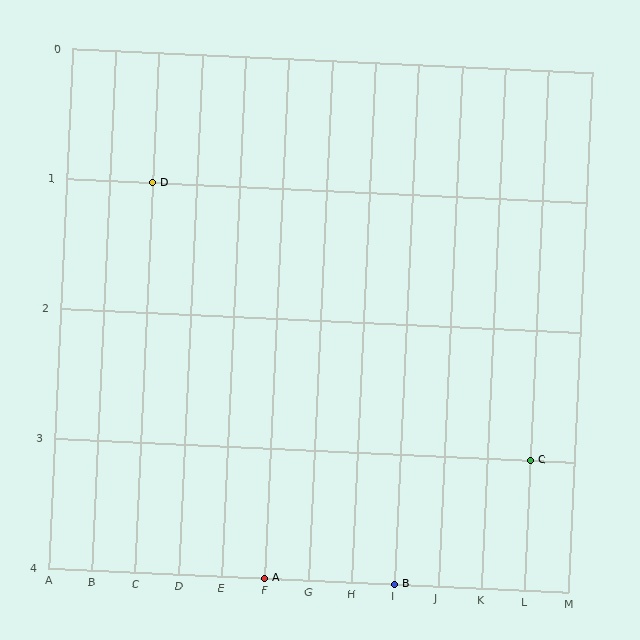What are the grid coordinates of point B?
Point B is at grid coordinates (I, 4).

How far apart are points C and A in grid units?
Points C and A are 6 columns and 1 row apart (about 6.1 grid units diagonally).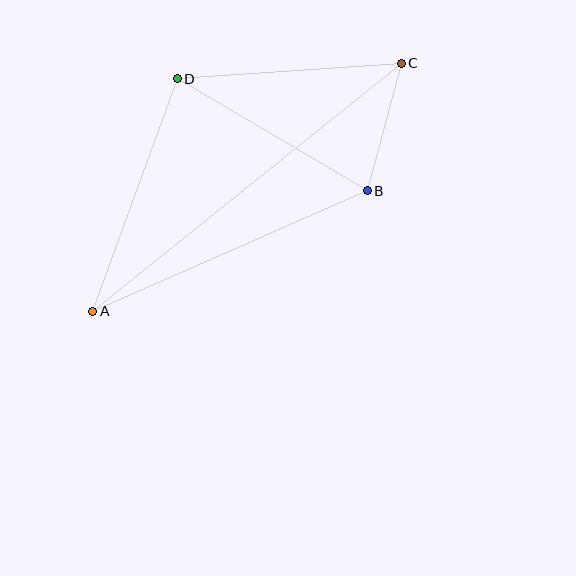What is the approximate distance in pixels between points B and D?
The distance between B and D is approximately 221 pixels.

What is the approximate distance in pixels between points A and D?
The distance between A and D is approximately 247 pixels.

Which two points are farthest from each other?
Points A and C are farthest from each other.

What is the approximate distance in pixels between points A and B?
The distance between A and B is approximately 300 pixels.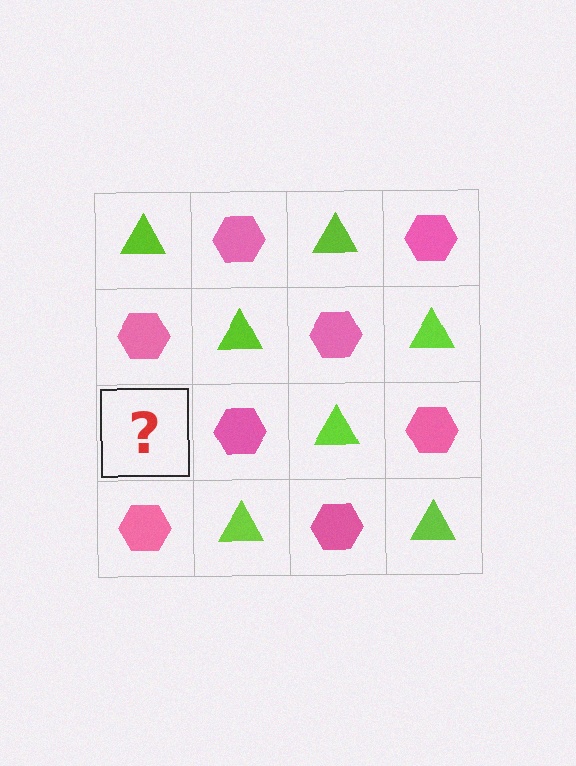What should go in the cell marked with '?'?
The missing cell should contain a lime triangle.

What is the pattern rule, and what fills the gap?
The rule is that it alternates lime triangle and pink hexagon in a checkerboard pattern. The gap should be filled with a lime triangle.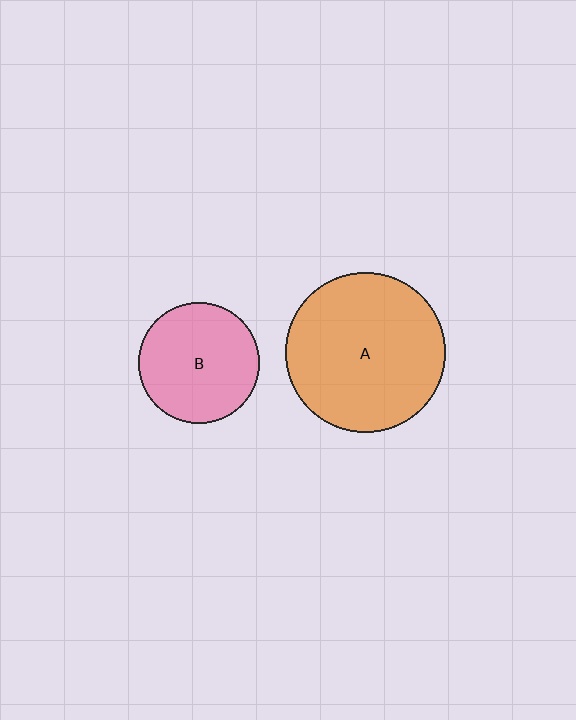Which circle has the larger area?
Circle A (orange).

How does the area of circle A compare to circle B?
Approximately 1.7 times.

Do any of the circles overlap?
No, none of the circles overlap.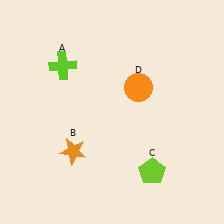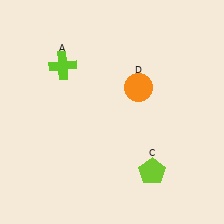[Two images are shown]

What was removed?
The orange star (B) was removed in Image 2.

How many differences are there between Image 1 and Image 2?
There is 1 difference between the two images.